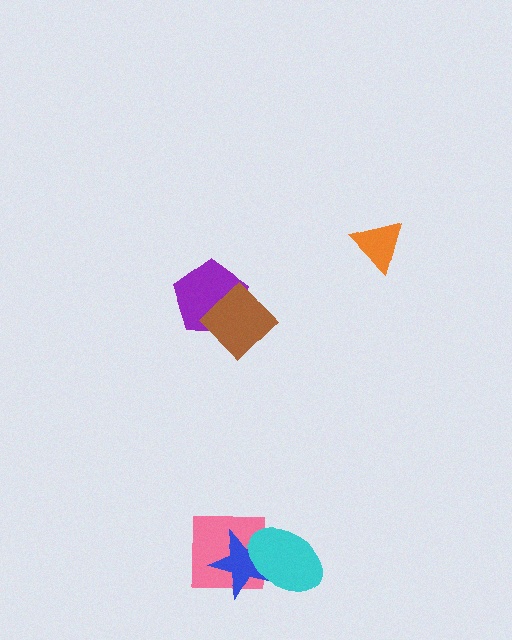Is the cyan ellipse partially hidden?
No, no other shape covers it.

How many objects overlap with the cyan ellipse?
2 objects overlap with the cyan ellipse.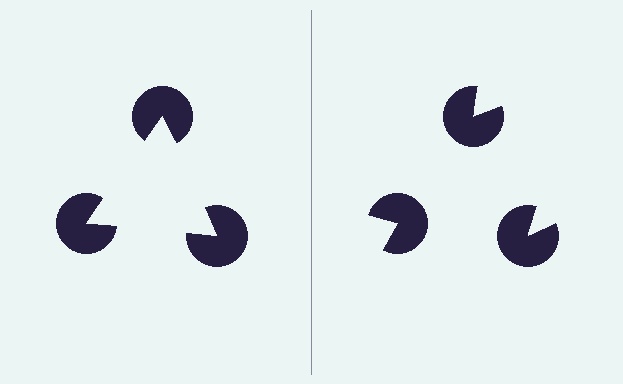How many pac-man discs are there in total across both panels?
6 — 3 on each side.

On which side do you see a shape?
An illusory triangle appears on the left side. On the right side the wedge cuts are rotated, so no coherent shape forms.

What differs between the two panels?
The pac-man discs are positioned identically on both sides; only the wedge orientations differ. On the left they align to a triangle; on the right they are misaligned.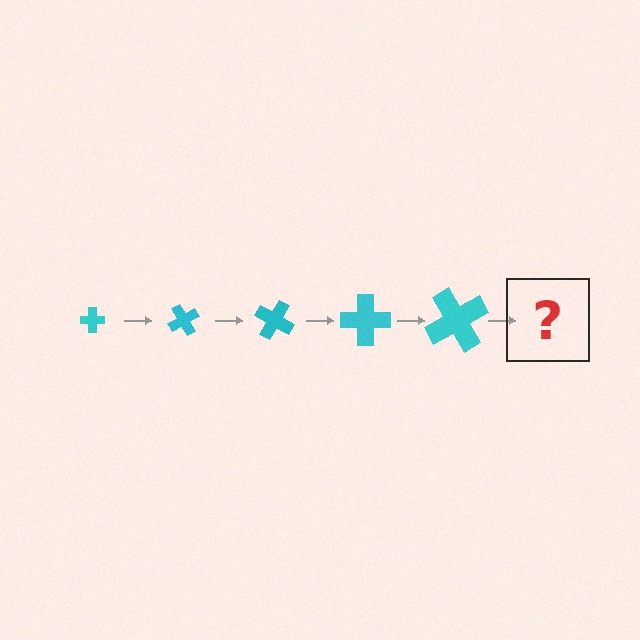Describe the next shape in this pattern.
It should be a cross, larger than the previous one and rotated 300 degrees from the start.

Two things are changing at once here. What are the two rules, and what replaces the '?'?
The two rules are that the cross grows larger each step and it rotates 60 degrees each step. The '?' should be a cross, larger than the previous one and rotated 300 degrees from the start.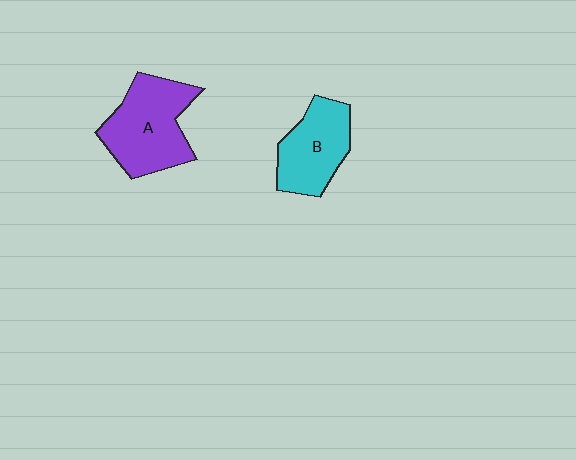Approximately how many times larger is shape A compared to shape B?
Approximately 1.3 times.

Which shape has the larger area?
Shape A (purple).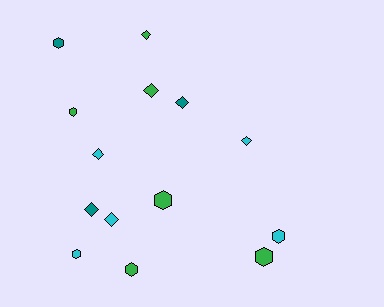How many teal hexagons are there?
There is 1 teal hexagon.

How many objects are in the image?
There are 14 objects.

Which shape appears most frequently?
Diamond, with 7 objects.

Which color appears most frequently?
Green, with 6 objects.